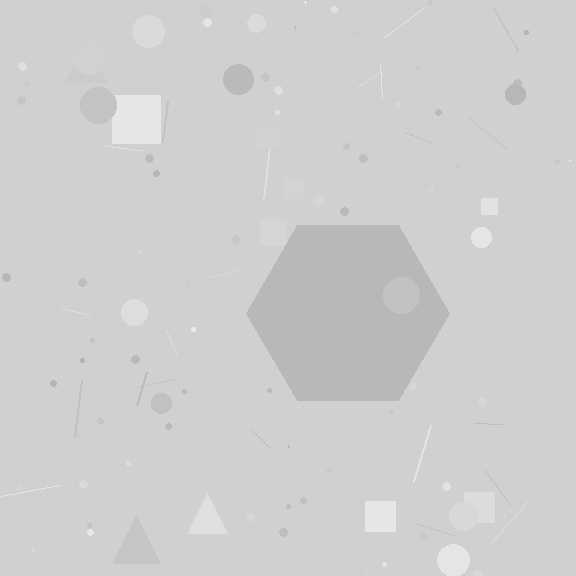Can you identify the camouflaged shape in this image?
The camouflaged shape is a hexagon.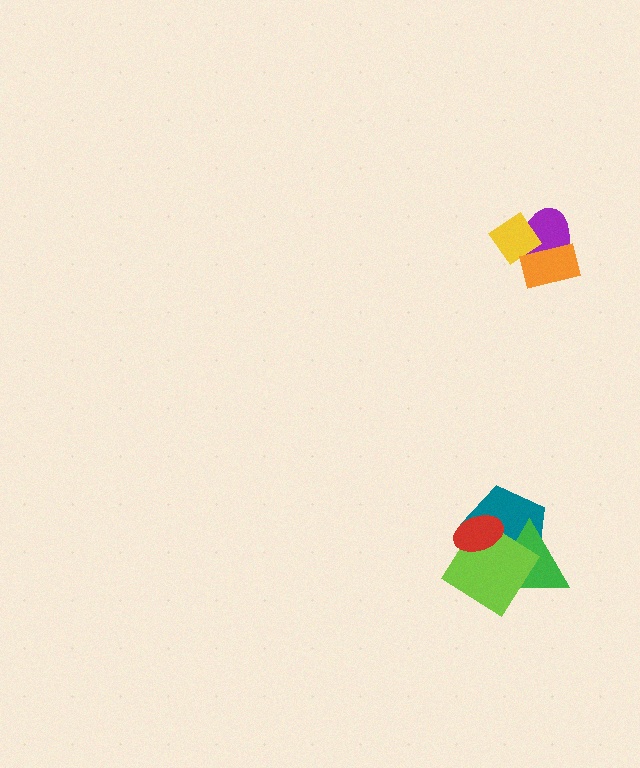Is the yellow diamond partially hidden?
Yes, it is partially covered by another shape.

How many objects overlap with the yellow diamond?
2 objects overlap with the yellow diamond.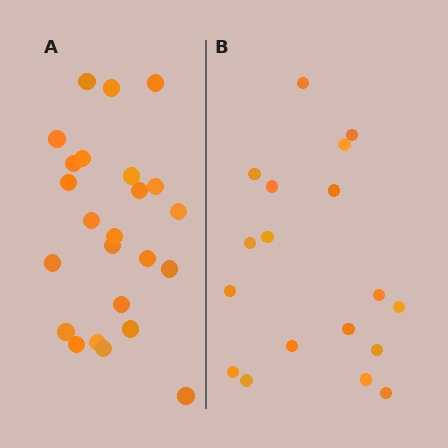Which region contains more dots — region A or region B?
Region A (the left region) has more dots.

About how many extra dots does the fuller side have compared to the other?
Region A has about 6 more dots than region B.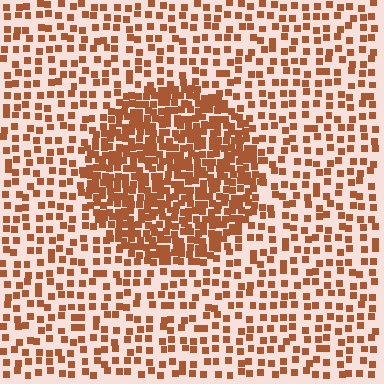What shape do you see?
I see a circle.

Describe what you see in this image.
The image contains small brown elements arranged at two different densities. A circle-shaped region is visible where the elements are more densely packed than the surrounding area.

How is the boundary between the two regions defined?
The boundary is defined by a change in element density (approximately 2.4x ratio). All elements are the same color, size, and shape.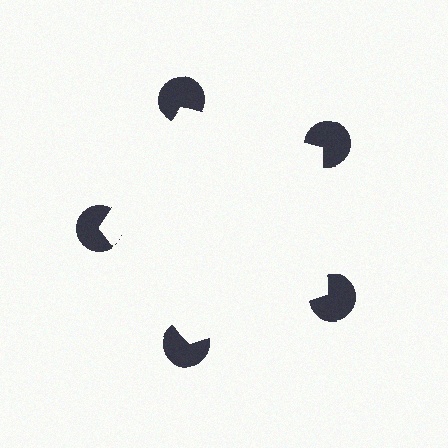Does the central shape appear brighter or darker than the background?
It typically appears slightly brighter than the background, even though no actual brightness change is drawn.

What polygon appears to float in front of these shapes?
An illusory pentagon — its edges are inferred from the aligned wedge cuts in the pac-man discs, not physically drawn.